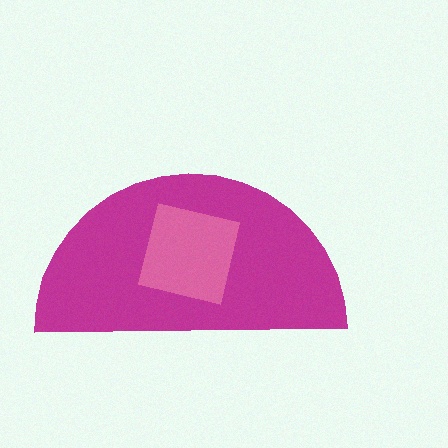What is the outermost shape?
The magenta semicircle.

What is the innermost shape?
The pink square.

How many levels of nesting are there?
2.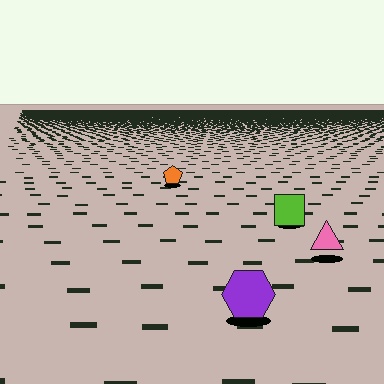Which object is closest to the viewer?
The purple hexagon is closest. The texture marks near it are larger and more spread out.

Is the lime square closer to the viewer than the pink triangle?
No. The pink triangle is closer — you can tell from the texture gradient: the ground texture is coarser near it.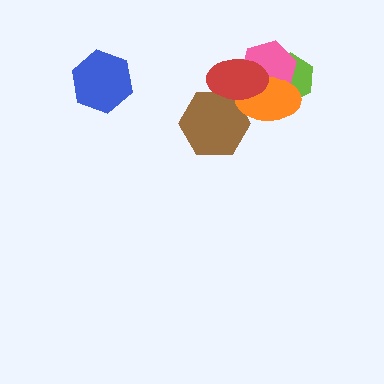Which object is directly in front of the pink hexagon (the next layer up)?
The orange ellipse is directly in front of the pink hexagon.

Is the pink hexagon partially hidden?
Yes, it is partially covered by another shape.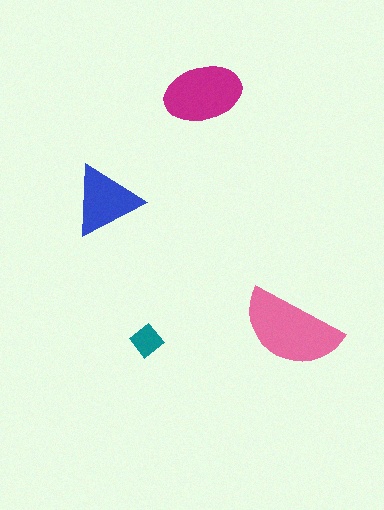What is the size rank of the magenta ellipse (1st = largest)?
2nd.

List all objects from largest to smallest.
The pink semicircle, the magenta ellipse, the blue triangle, the teal diamond.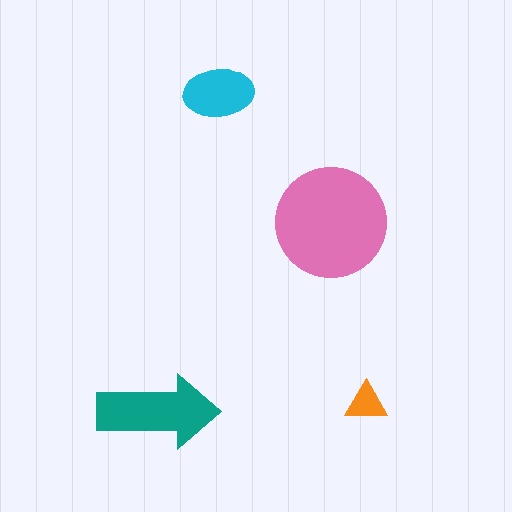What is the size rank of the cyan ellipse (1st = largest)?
3rd.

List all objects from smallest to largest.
The orange triangle, the cyan ellipse, the teal arrow, the pink circle.